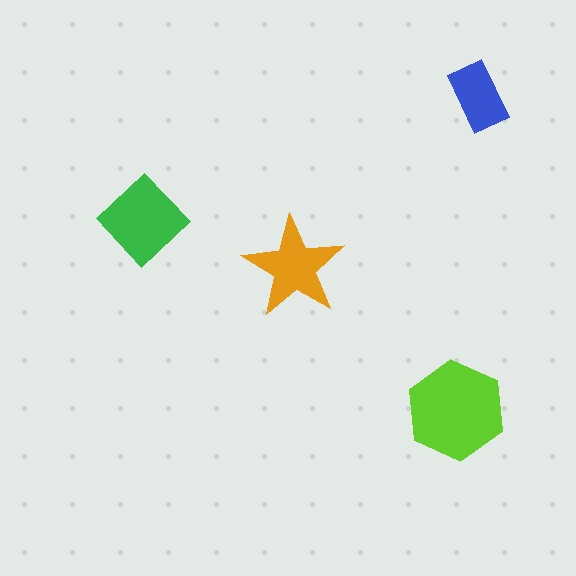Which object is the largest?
The lime hexagon.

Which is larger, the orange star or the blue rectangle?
The orange star.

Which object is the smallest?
The blue rectangle.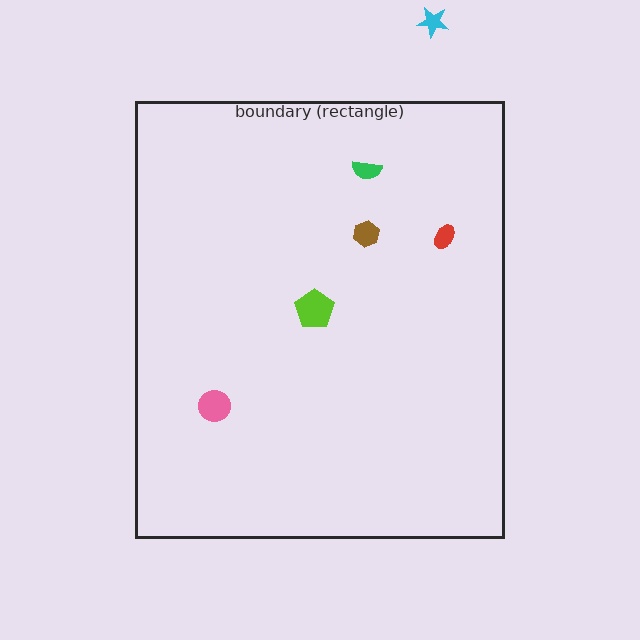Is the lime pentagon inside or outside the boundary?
Inside.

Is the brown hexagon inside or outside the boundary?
Inside.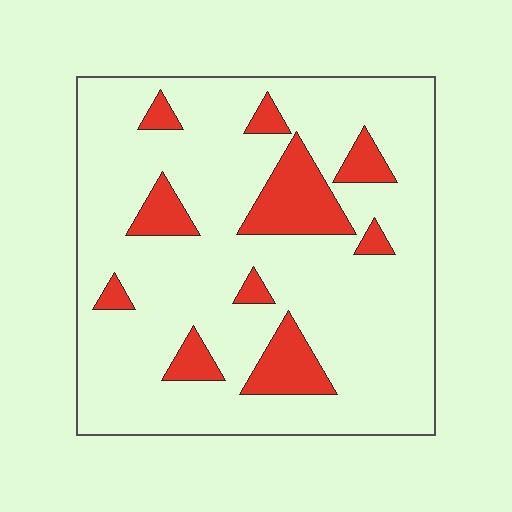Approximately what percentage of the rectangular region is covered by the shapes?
Approximately 15%.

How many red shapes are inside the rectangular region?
10.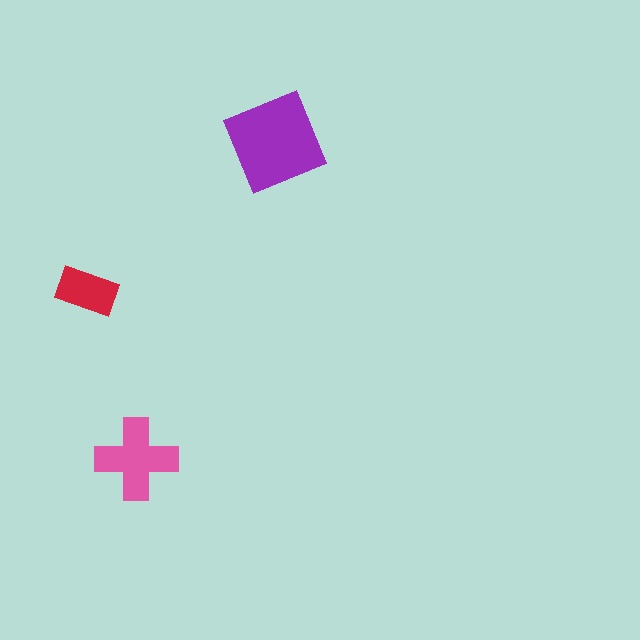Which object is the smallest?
The red rectangle.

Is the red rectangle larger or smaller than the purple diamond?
Smaller.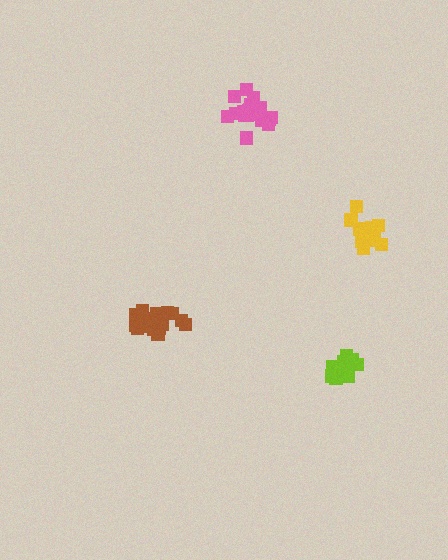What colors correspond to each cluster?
The clusters are colored: pink, brown, yellow, lime.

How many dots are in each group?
Group 1: 19 dots, Group 2: 19 dots, Group 3: 15 dots, Group 4: 16 dots (69 total).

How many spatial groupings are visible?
There are 4 spatial groupings.